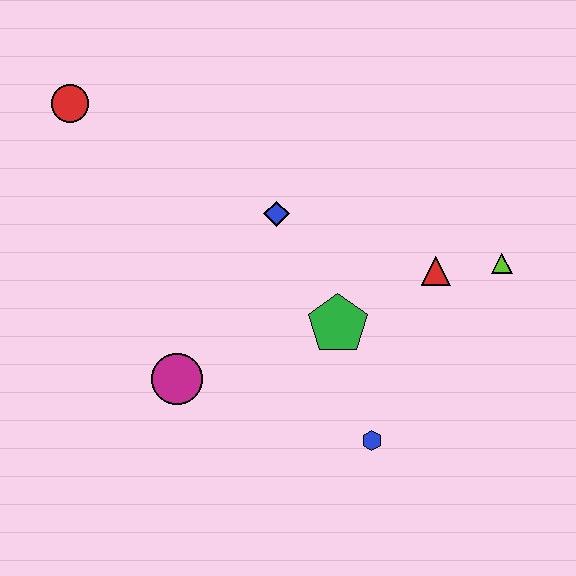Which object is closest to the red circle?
The blue diamond is closest to the red circle.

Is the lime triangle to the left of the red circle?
No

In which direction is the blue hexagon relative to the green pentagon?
The blue hexagon is below the green pentagon.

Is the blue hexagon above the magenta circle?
No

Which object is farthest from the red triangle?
The red circle is farthest from the red triangle.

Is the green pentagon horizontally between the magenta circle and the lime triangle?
Yes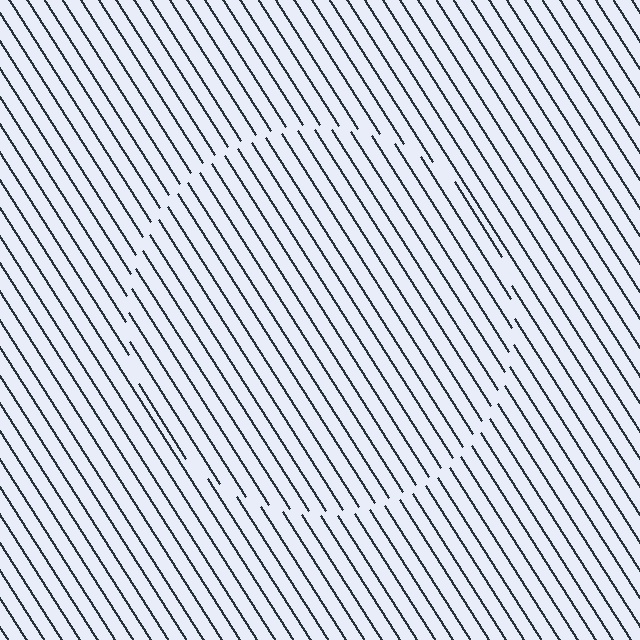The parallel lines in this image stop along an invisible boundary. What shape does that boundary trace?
An illusory circle. The interior of the shape contains the same grating, shifted by half a period — the contour is defined by the phase discontinuity where line-ends from the inner and outer gratings abut.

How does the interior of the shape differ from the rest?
The interior of the shape contains the same grating, shifted by half a period — the contour is defined by the phase discontinuity where line-ends from the inner and outer gratings abut.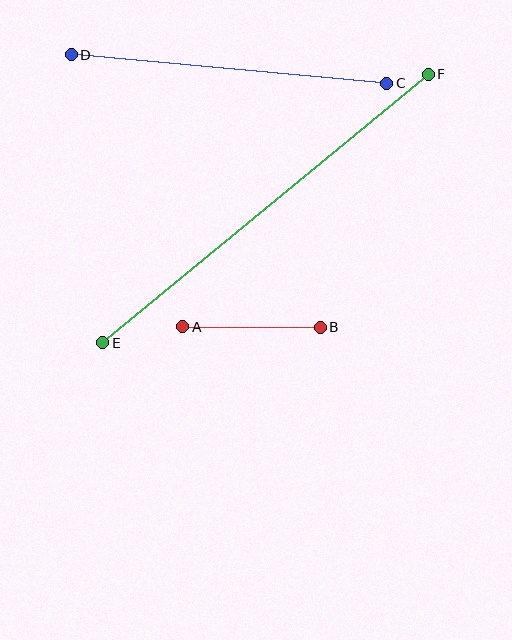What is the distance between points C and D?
The distance is approximately 317 pixels.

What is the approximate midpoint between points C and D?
The midpoint is at approximately (229, 69) pixels.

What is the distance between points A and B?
The distance is approximately 138 pixels.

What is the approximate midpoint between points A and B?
The midpoint is at approximately (251, 327) pixels.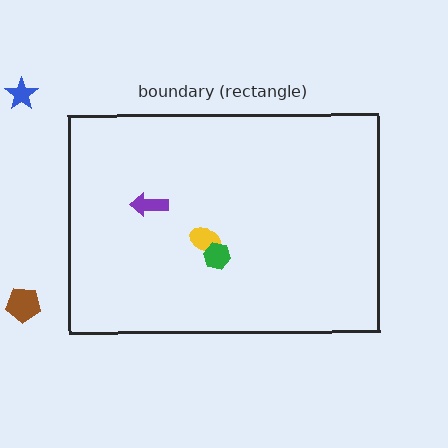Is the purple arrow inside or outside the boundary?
Inside.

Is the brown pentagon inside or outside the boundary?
Outside.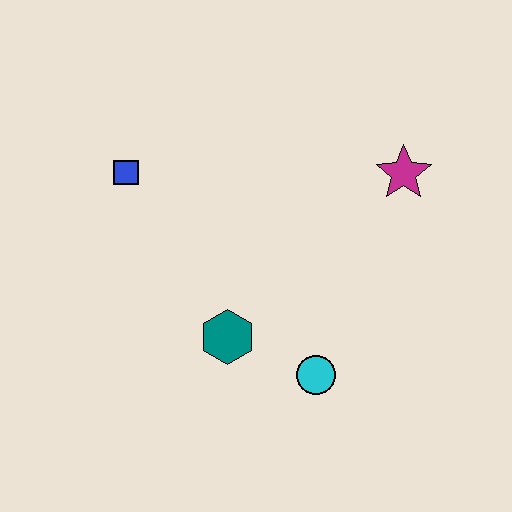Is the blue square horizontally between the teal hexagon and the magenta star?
No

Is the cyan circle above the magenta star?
No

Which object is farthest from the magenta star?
The blue square is farthest from the magenta star.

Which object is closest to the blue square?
The teal hexagon is closest to the blue square.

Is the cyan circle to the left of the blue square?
No